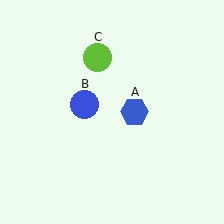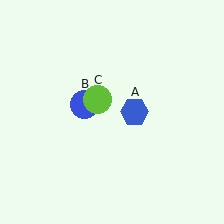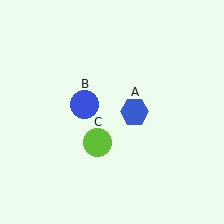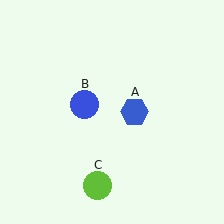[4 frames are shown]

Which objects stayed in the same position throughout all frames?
Blue hexagon (object A) and blue circle (object B) remained stationary.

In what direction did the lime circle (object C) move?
The lime circle (object C) moved down.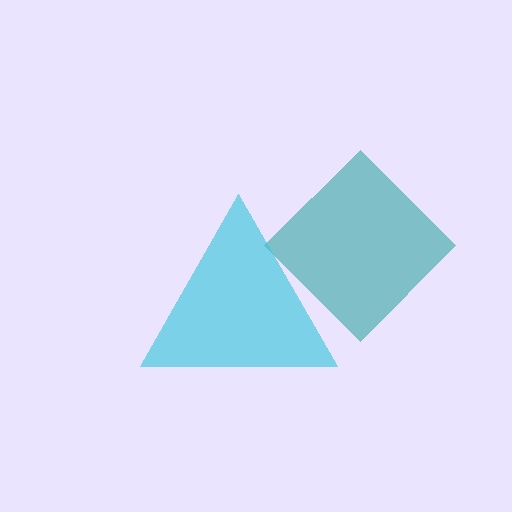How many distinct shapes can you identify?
There are 2 distinct shapes: a teal diamond, a cyan triangle.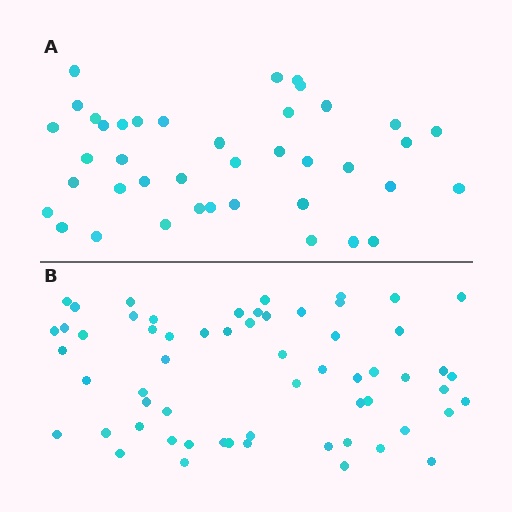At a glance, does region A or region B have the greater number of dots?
Region B (the bottom region) has more dots.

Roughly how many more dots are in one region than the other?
Region B has approximately 20 more dots than region A.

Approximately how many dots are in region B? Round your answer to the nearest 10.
About 60 dots.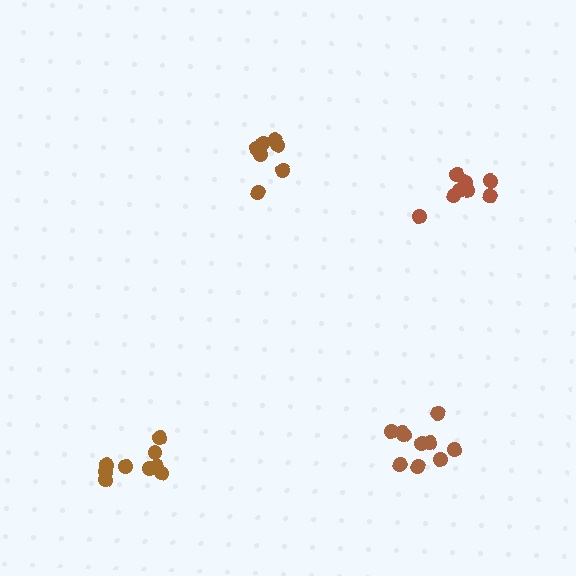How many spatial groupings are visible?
There are 4 spatial groupings.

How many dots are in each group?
Group 1: 7 dots, Group 2: 9 dots, Group 3: 10 dots, Group 4: 8 dots (34 total).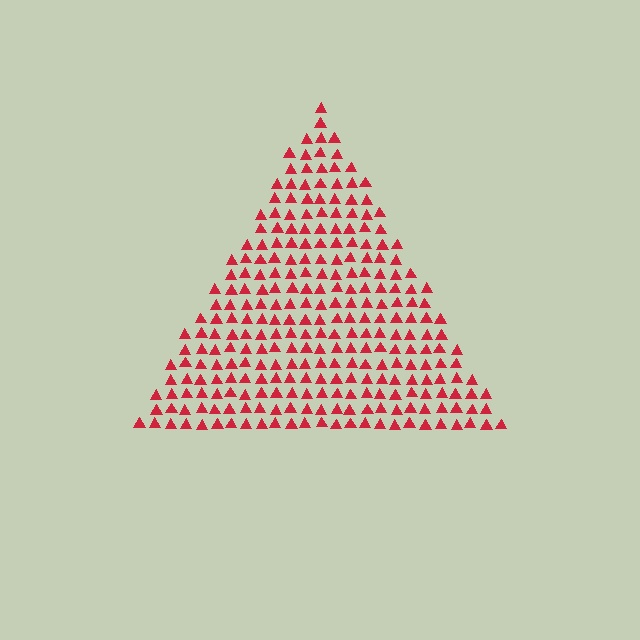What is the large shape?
The large shape is a triangle.